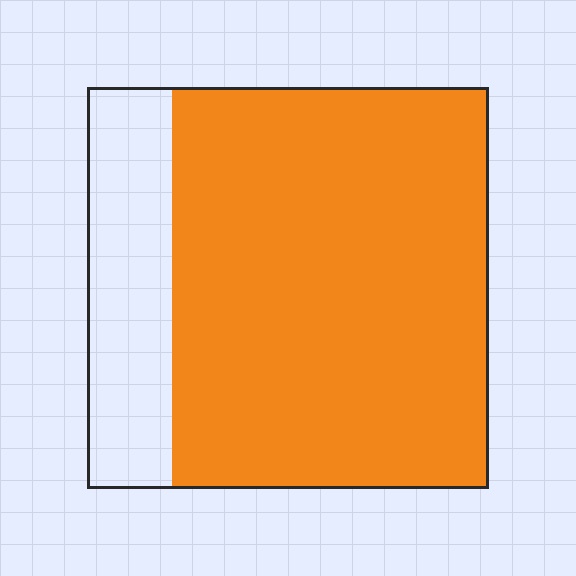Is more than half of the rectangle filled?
Yes.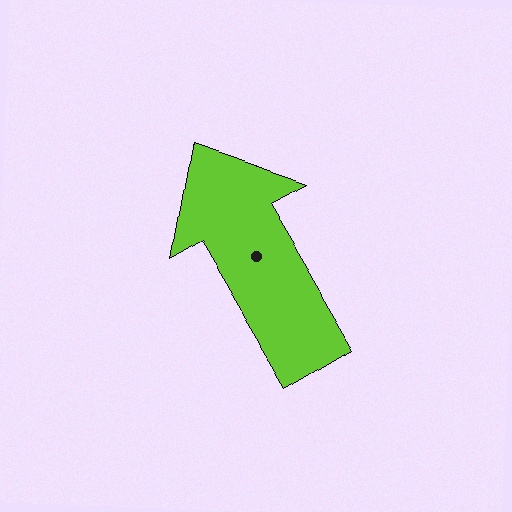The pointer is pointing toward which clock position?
Roughly 11 o'clock.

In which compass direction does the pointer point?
Northwest.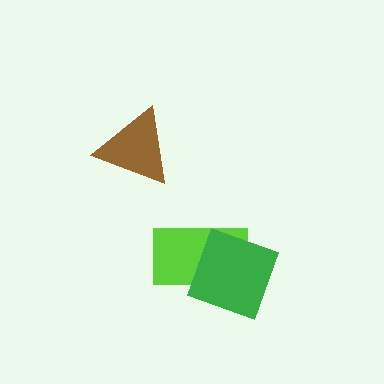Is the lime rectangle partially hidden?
Yes, it is partially covered by another shape.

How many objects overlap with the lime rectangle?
1 object overlaps with the lime rectangle.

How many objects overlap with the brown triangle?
0 objects overlap with the brown triangle.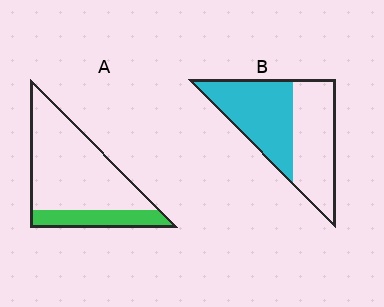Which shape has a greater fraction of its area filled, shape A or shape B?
Shape B.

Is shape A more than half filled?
No.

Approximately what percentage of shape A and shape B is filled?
A is approximately 25% and B is approximately 50%.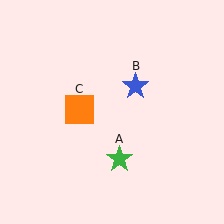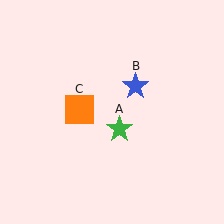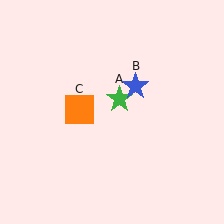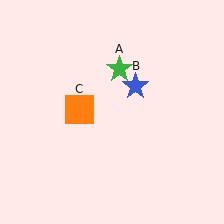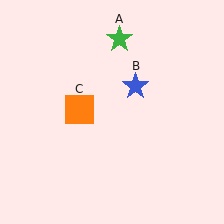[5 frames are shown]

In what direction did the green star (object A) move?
The green star (object A) moved up.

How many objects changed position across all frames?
1 object changed position: green star (object A).